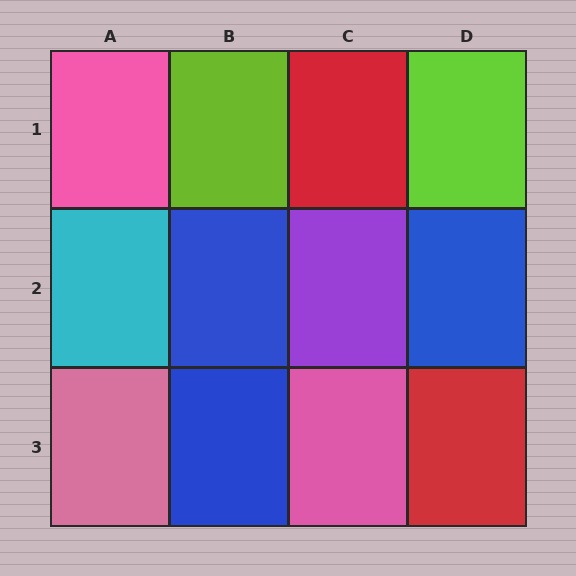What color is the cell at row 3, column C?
Pink.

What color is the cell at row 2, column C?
Purple.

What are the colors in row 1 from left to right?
Pink, lime, red, lime.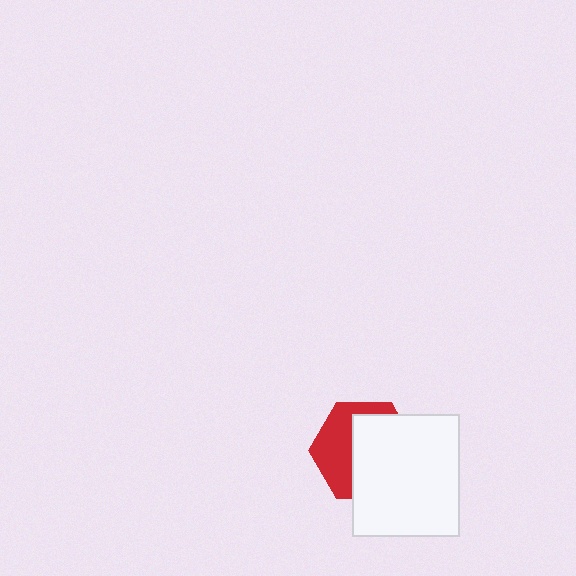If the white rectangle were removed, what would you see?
You would see the complete red hexagon.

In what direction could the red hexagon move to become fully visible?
The red hexagon could move left. That would shift it out from behind the white rectangle entirely.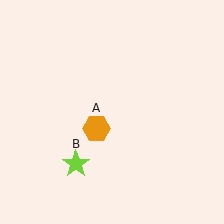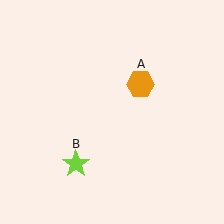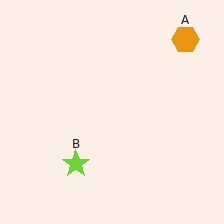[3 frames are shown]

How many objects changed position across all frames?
1 object changed position: orange hexagon (object A).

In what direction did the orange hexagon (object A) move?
The orange hexagon (object A) moved up and to the right.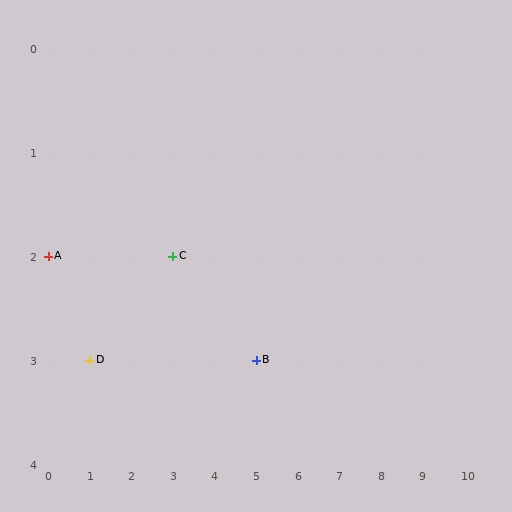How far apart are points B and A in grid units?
Points B and A are 5 columns and 1 row apart (about 5.1 grid units diagonally).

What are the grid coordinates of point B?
Point B is at grid coordinates (5, 3).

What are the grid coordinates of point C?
Point C is at grid coordinates (3, 2).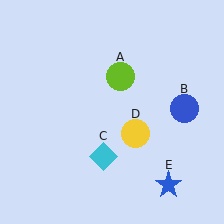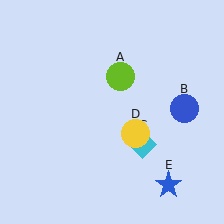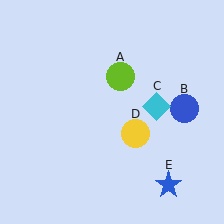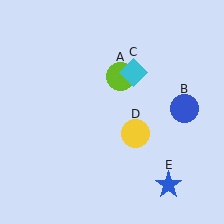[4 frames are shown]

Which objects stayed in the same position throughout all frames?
Lime circle (object A) and blue circle (object B) and yellow circle (object D) and blue star (object E) remained stationary.